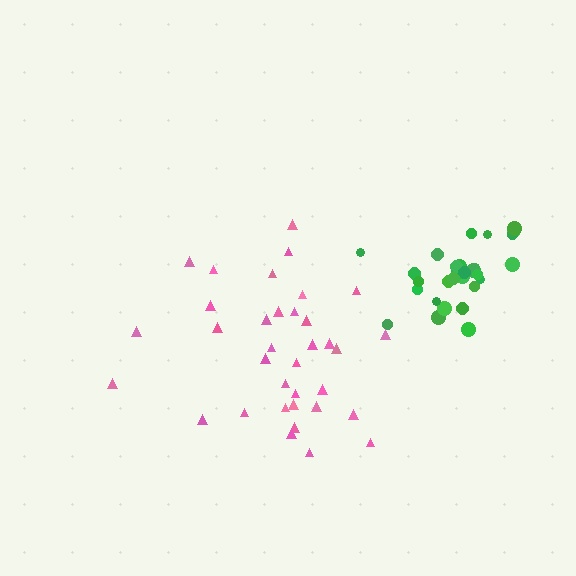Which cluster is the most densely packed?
Green.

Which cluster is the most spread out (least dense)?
Pink.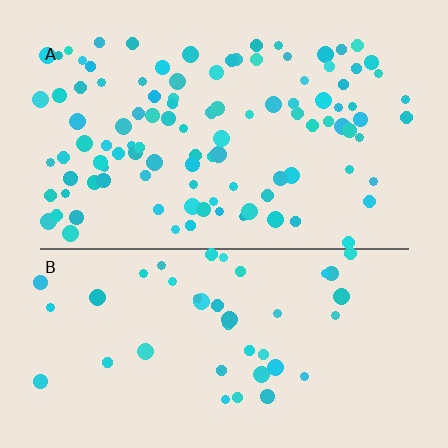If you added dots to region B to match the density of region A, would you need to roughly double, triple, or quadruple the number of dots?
Approximately double.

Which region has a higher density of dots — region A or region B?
A (the top).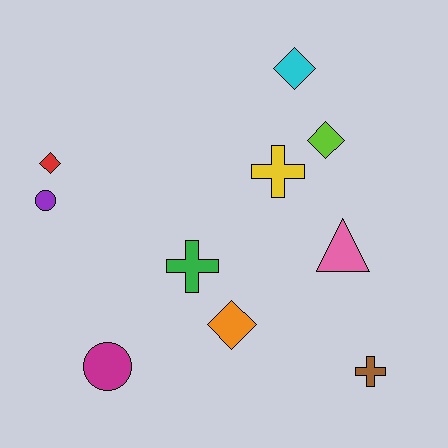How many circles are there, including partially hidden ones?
There are 2 circles.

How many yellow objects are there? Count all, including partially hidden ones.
There is 1 yellow object.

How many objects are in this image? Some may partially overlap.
There are 10 objects.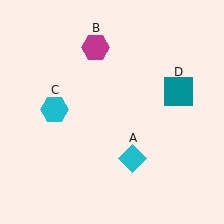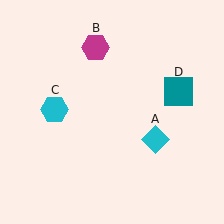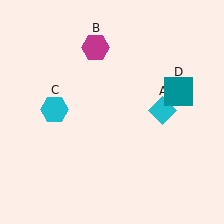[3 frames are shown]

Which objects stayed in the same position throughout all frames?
Magenta hexagon (object B) and cyan hexagon (object C) and teal square (object D) remained stationary.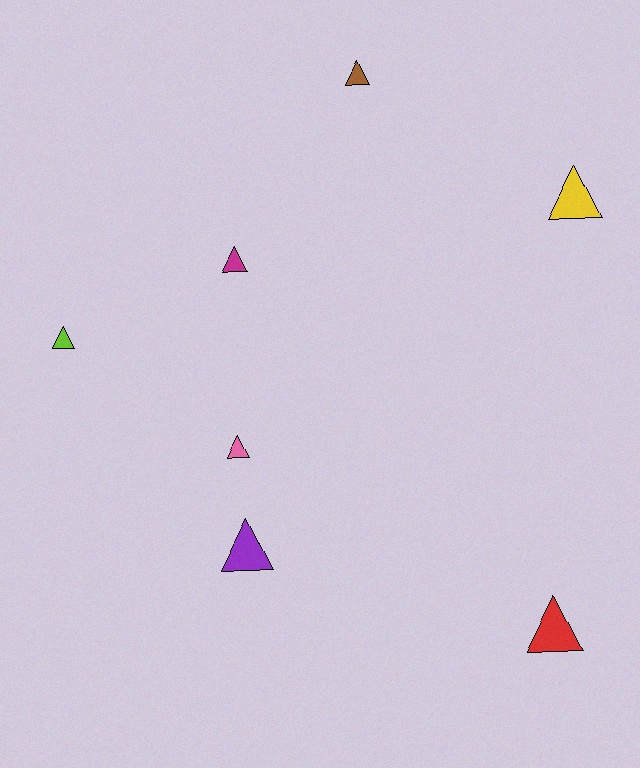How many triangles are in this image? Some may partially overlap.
There are 7 triangles.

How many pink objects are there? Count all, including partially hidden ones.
There is 1 pink object.